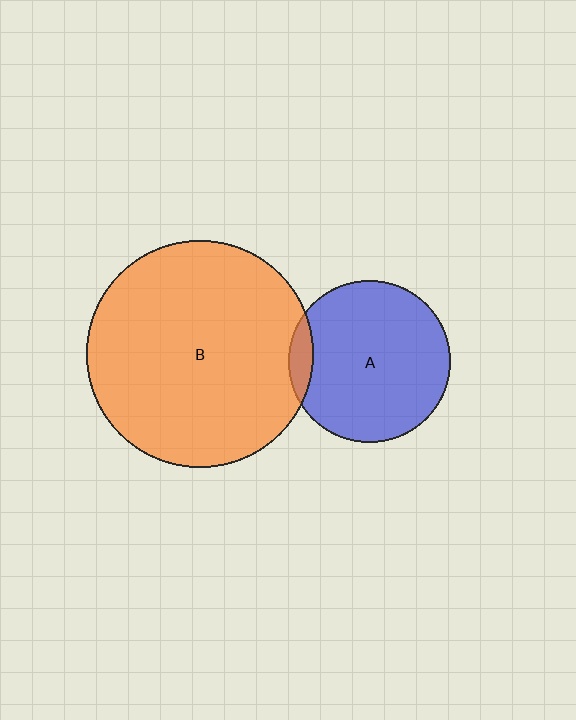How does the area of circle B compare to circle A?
Approximately 2.0 times.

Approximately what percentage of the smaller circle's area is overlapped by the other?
Approximately 5%.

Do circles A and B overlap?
Yes.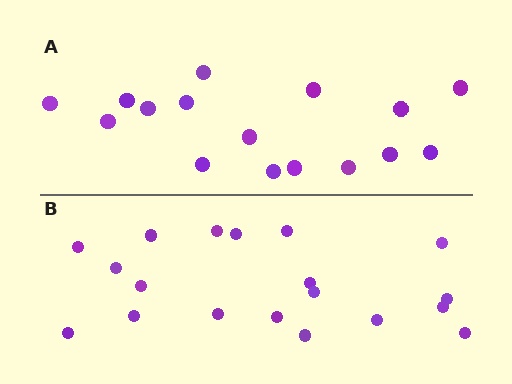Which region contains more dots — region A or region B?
Region B (the bottom region) has more dots.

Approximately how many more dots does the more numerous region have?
Region B has just a few more — roughly 2 or 3 more dots than region A.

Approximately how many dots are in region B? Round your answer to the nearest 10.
About 20 dots. (The exact count is 19, which rounds to 20.)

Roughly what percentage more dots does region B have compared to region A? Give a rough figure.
About 20% more.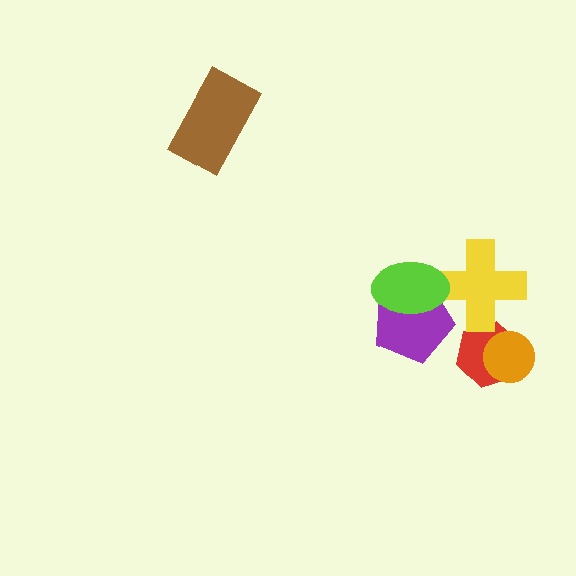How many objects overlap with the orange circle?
1 object overlaps with the orange circle.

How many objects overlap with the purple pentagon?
2 objects overlap with the purple pentagon.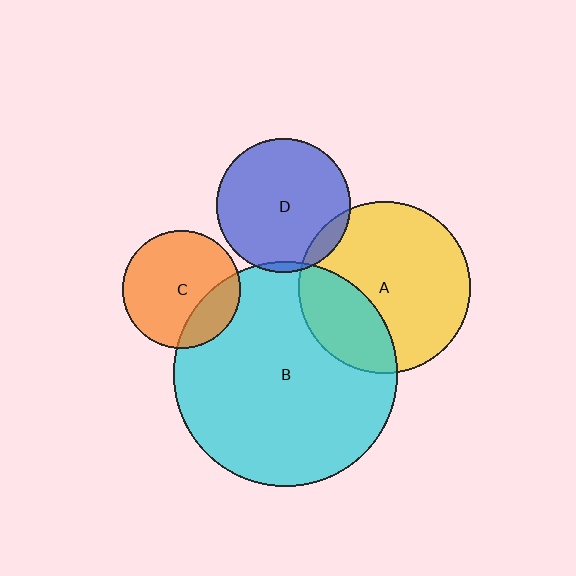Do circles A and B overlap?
Yes.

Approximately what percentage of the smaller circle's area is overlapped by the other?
Approximately 30%.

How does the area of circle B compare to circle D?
Approximately 2.8 times.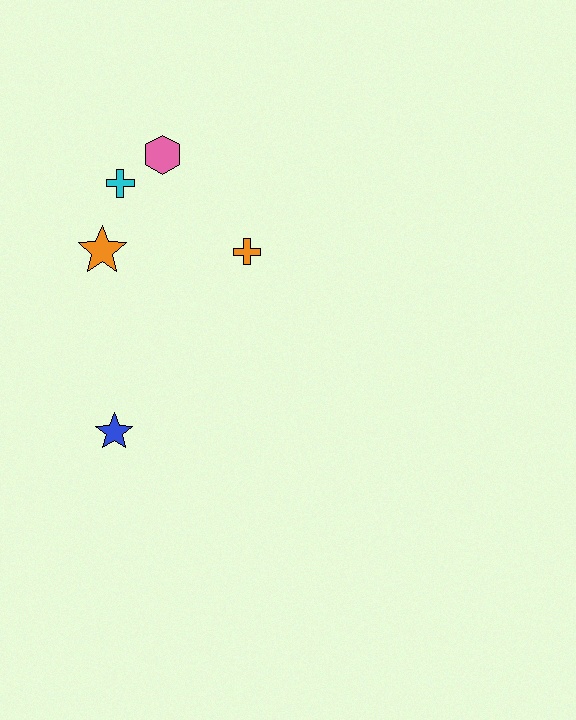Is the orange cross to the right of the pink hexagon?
Yes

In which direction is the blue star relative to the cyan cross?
The blue star is below the cyan cross.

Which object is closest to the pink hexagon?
The cyan cross is closest to the pink hexagon.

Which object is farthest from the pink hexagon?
The blue star is farthest from the pink hexagon.